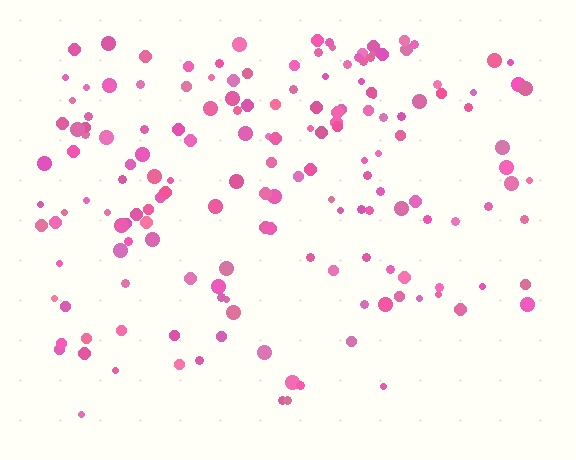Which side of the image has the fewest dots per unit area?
The bottom.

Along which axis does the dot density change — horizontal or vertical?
Vertical.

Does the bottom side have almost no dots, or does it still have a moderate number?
Still a moderate number, just noticeably fewer than the top.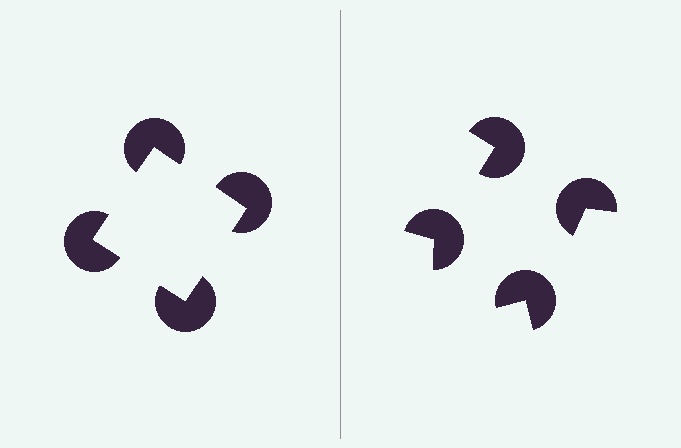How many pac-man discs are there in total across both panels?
8 — 4 on each side.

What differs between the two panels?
The pac-man discs are positioned identically on both sides; only the wedge orientations differ. On the left they align to a square; on the right they are misaligned.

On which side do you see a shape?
An illusory square appears on the left side. On the right side the wedge cuts are rotated, so no coherent shape forms.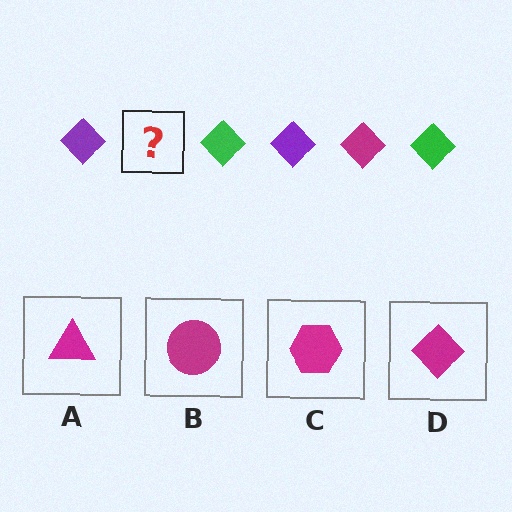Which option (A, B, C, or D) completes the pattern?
D.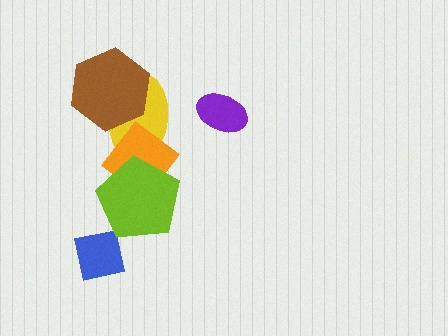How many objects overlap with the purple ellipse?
0 objects overlap with the purple ellipse.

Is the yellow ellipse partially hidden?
Yes, it is partially covered by another shape.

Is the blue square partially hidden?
No, no other shape covers it.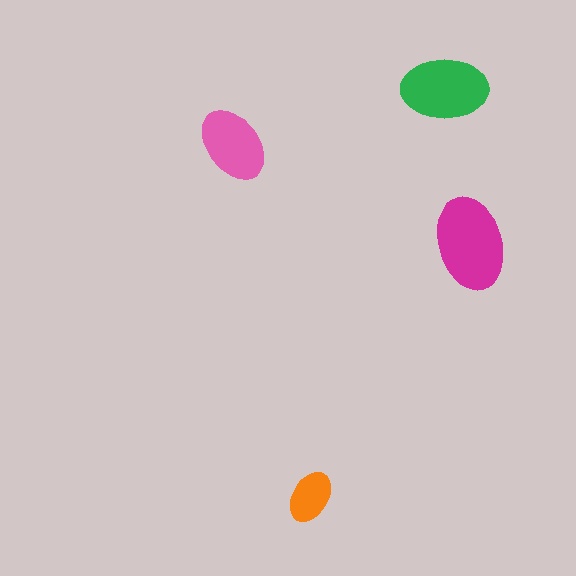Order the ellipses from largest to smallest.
the magenta one, the green one, the pink one, the orange one.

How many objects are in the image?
There are 4 objects in the image.